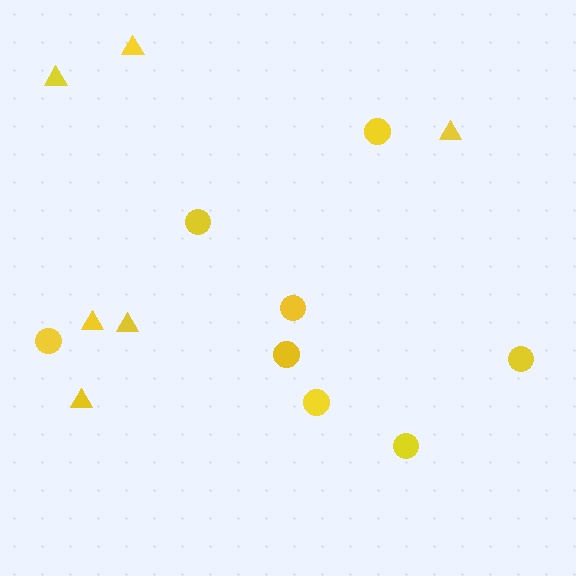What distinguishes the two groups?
There are 2 groups: one group of triangles (6) and one group of circles (8).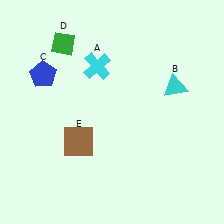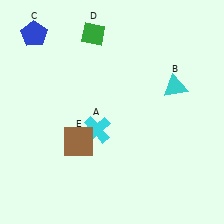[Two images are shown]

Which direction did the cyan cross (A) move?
The cyan cross (A) moved down.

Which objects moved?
The objects that moved are: the cyan cross (A), the blue pentagon (C), the green diamond (D).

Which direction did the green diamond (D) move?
The green diamond (D) moved right.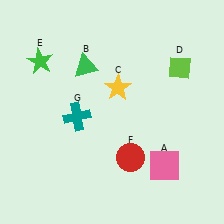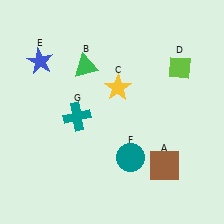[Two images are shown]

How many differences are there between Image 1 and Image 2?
There are 3 differences between the two images.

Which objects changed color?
A changed from pink to brown. E changed from green to blue. F changed from red to teal.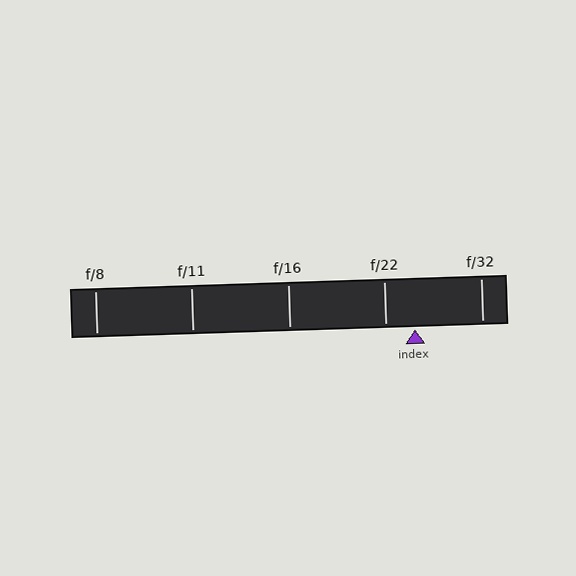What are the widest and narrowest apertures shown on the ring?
The widest aperture shown is f/8 and the narrowest is f/32.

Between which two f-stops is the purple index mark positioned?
The index mark is between f/22 and f/32.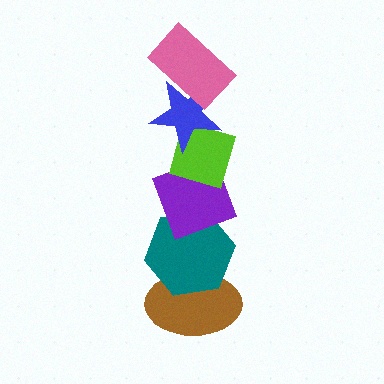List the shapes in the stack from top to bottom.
From top to bottom: the pink rectangle, the blue star, the lime diamond, the purple diamond, the teal hexagon, the brown ellipse.